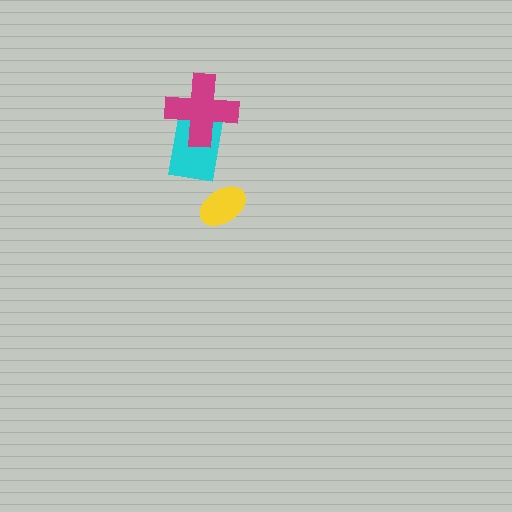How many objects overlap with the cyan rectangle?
1 object overlaps with the cyan rectangle.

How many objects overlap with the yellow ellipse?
0 objects overlap with the yellow ellipse.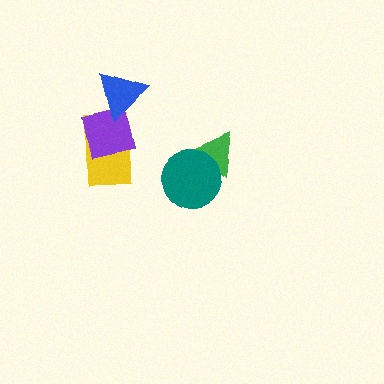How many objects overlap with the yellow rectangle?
2 objects overlap with the yellow rectangle.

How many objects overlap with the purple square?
2 objects overlap with the purple square.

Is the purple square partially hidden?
Yes, it is partially covered by another shape.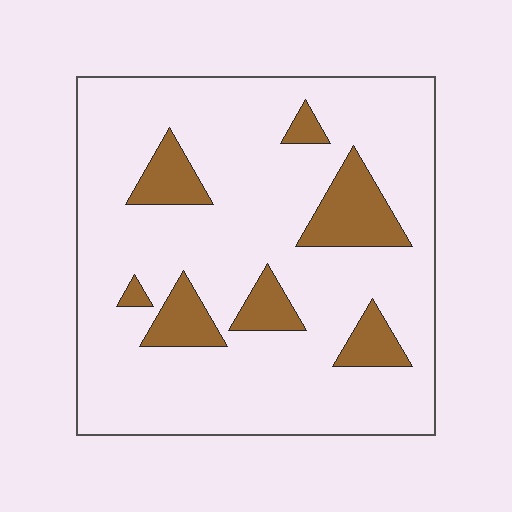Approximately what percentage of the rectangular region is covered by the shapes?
Approximately 15%.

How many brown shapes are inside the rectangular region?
7.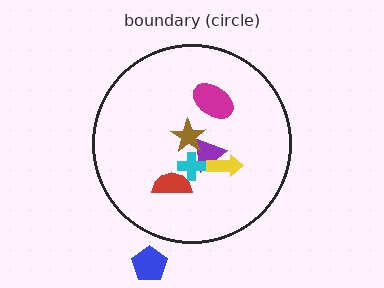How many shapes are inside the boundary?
6 inside, 1 outside.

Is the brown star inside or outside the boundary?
Inside.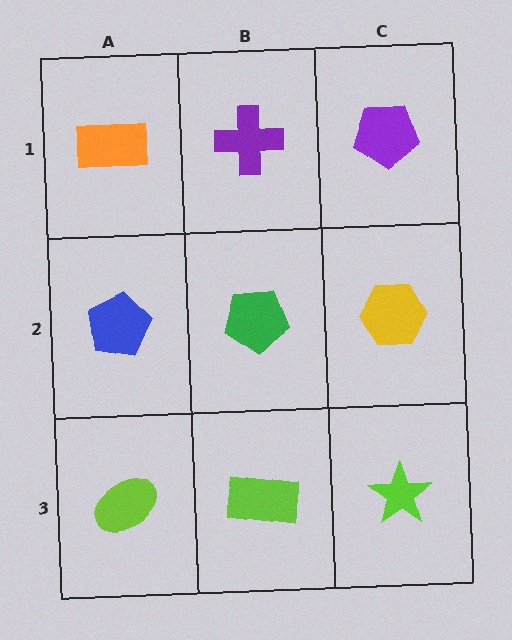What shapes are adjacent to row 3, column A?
A blue pentagon (row 2, column A), a lime rectangle (row 3, column B).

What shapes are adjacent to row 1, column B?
A green pentagon (row 2, column B), an orange rectangle (row 1, column A), a purple pentagon (row 1, column C).